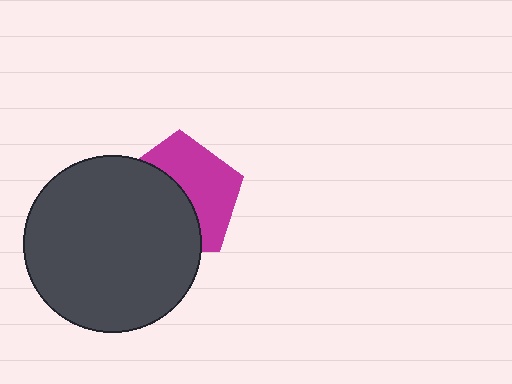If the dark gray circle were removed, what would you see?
You would see the complete magenta pentagon.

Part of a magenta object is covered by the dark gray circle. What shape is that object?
It is a pentagon.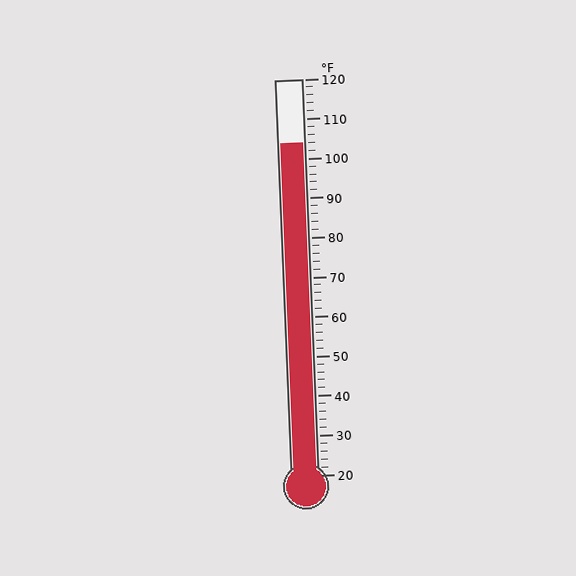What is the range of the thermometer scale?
The thermometer scale ranges from 20°F to 120°F.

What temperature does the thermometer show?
The thermometer shows approximately 104°F.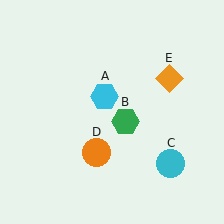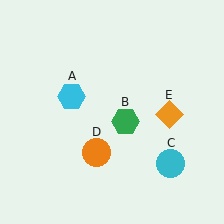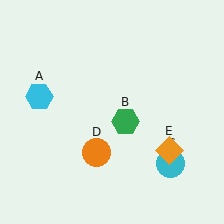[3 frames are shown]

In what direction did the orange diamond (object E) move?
The orange diamond (object E) moved down.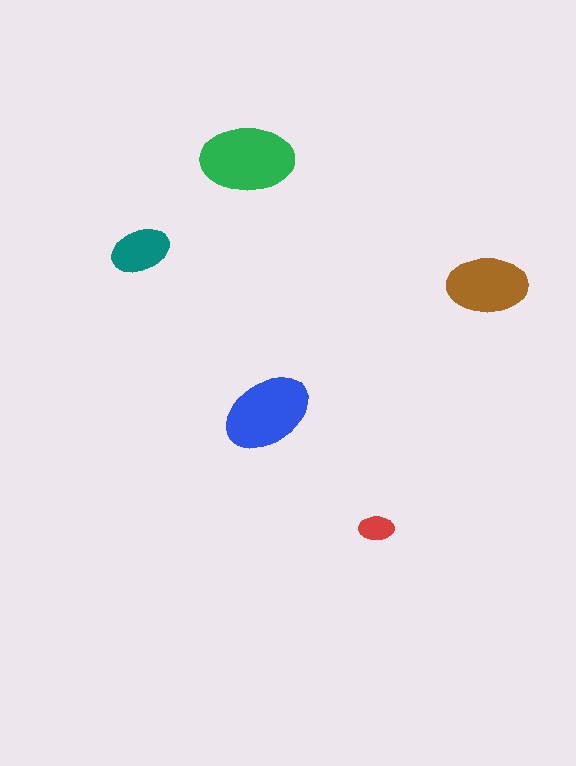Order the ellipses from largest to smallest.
the green one, the blue one, the brown one, the teal one, the red one.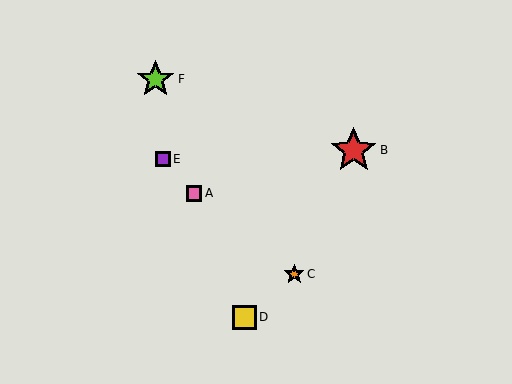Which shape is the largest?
The red star (labeled B) is the largest.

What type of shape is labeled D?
Shape D is a yellow square.